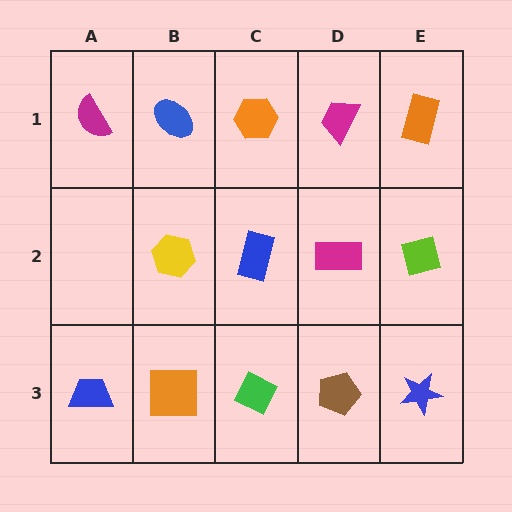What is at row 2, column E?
A lime square.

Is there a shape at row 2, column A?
No, that cell is empty.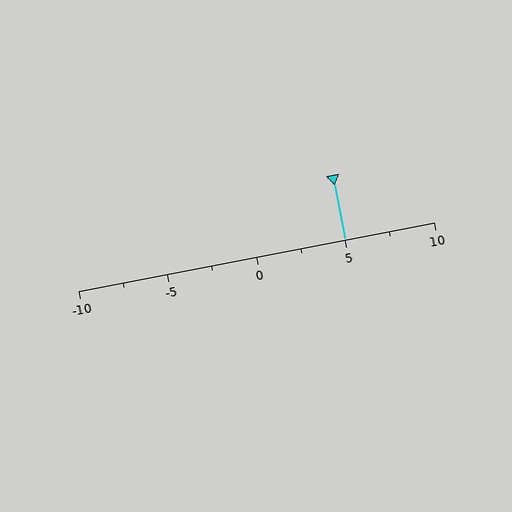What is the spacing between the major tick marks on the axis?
The major ticks are spaced 5 apart.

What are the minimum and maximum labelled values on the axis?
The axis runs from -10 to 10.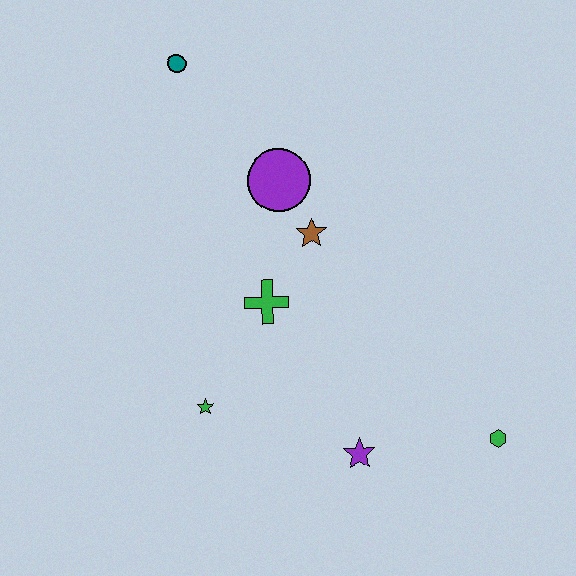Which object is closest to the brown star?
The purple circle is closest to the brown star.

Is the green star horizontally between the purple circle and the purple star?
No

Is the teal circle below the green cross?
No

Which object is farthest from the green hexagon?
The teal circle is farthest from the green hexagon.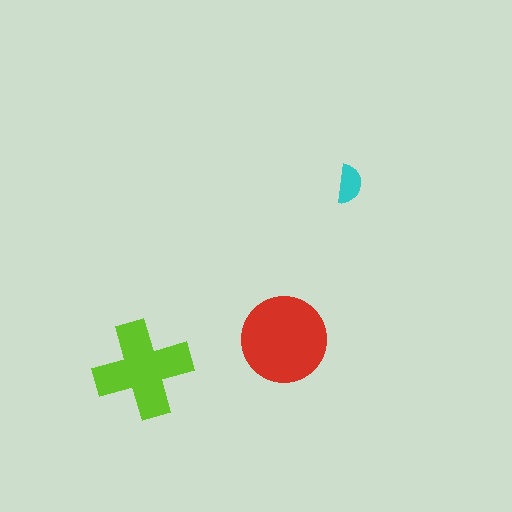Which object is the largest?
The red circle.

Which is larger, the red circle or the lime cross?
The red circle.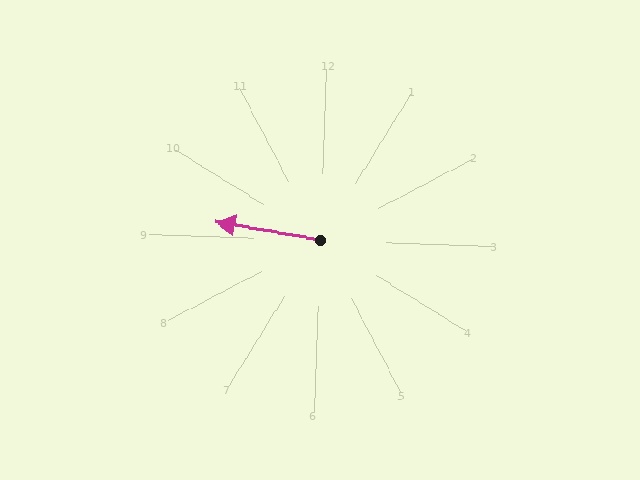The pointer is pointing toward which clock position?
Roughly 9 o'clock.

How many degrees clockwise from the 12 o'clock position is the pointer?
Approximately 278 degrees.